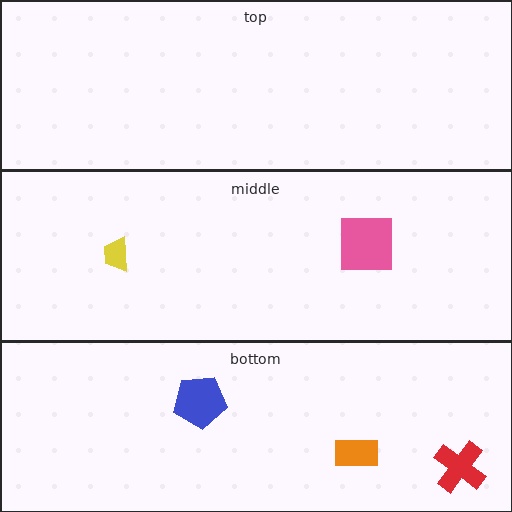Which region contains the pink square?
The middle region.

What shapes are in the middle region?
The pink square, the yellow trapezoid.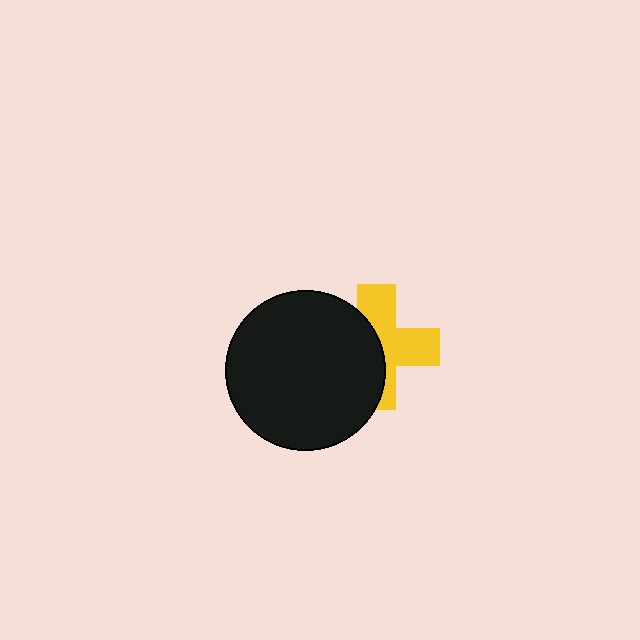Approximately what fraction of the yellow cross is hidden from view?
Roughly 47% of the yellow cross is hidden behind the black circle.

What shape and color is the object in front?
The object in front is a black circle.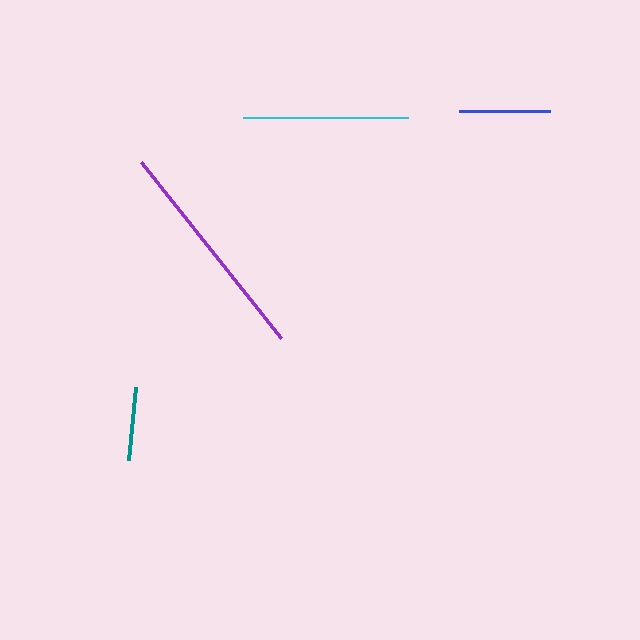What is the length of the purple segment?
The purple segment is approximately 225 pixels long.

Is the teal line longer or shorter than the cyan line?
The cyan line is longer than the teal line.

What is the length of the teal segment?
The teal segment is approximately 74 pixels long.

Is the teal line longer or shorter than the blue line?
The blue line is longer than the teal line.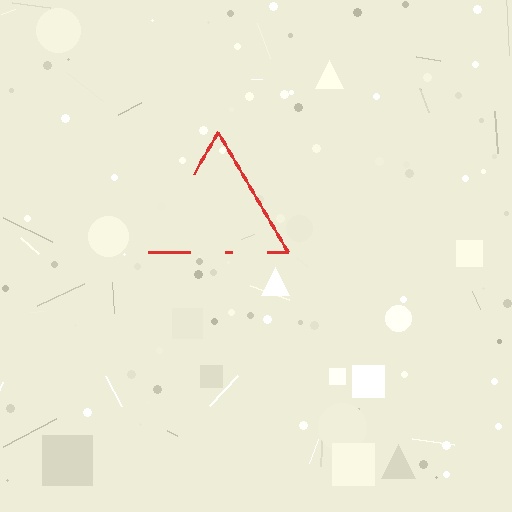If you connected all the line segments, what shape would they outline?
They would outline a triangle.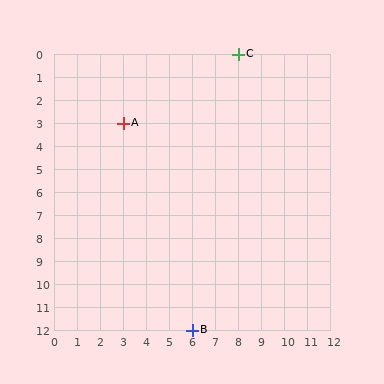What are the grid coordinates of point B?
Point B is at grid coordinates (6, 12).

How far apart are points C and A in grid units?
Points C and A are 5 columns and 3 rows apart (about 5.8 grid units diagonally).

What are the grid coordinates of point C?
Point C is at grid coordinates (8, 0).